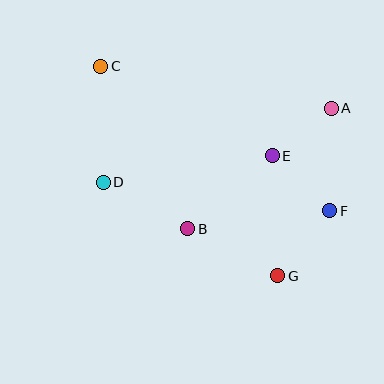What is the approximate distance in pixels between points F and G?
The distance between F and G is approximately 83 pixels.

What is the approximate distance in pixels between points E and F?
The distance between E and F is approximately 79 pixels.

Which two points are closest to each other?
Points A and E are closest to each other.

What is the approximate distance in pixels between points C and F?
The distance between C and F is approximately 271 pixels.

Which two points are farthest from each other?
Points C and G are farthest from each other.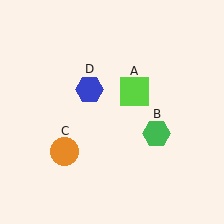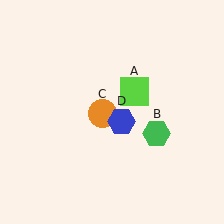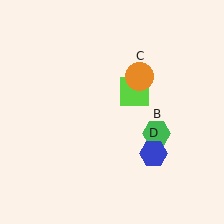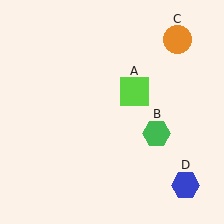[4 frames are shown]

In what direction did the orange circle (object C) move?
The orange circle (object C) moved up and to the right.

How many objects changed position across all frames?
2 objects changed position: orange circle (object C), blue hexagon (object D).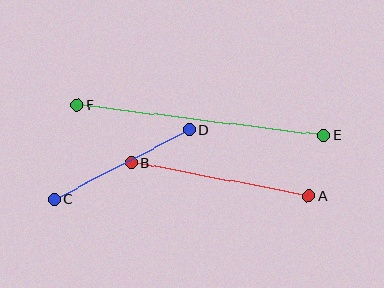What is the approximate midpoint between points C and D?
The midpoint is at approximately (122, 164) pixels.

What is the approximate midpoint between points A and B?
The midpoint is at approximately (220, 179) pixels.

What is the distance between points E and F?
The distance is approximately 249 pixels.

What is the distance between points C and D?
The distance is approximately 152 pixels.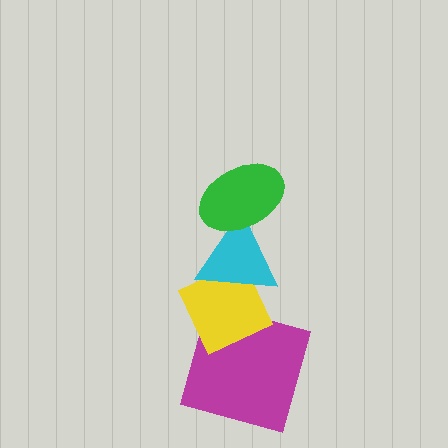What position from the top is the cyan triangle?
The cyan triangle is 2nd from the top.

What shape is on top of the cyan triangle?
The green ellipse is on top of the cyan triangle.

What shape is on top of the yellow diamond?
The cyan triangle is on top of the yellow diamond.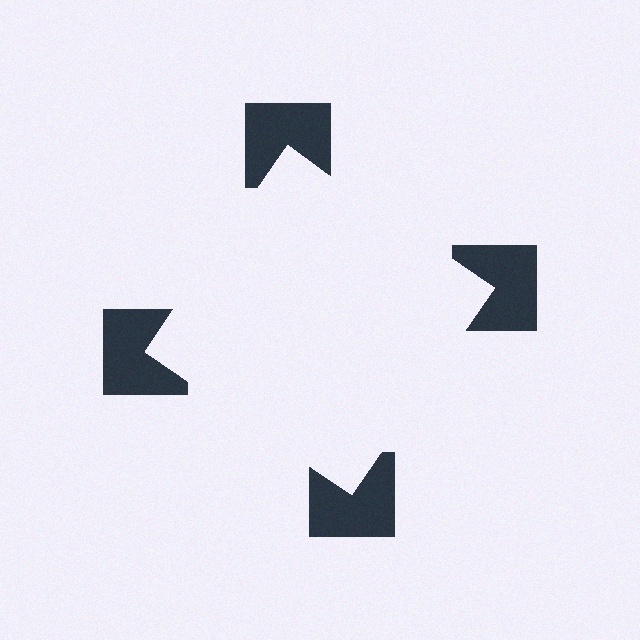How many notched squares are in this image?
There are 4 — one at each vertex of the illusory square.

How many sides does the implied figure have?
4 sides.